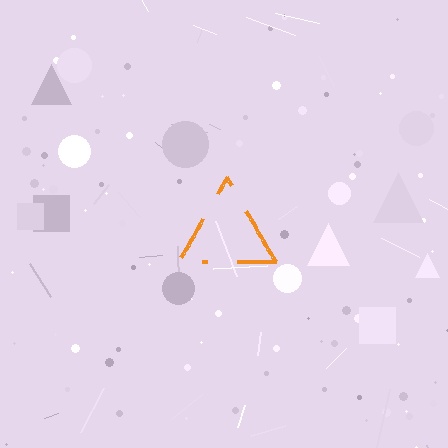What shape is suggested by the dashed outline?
The dashed outline suggests a triangle.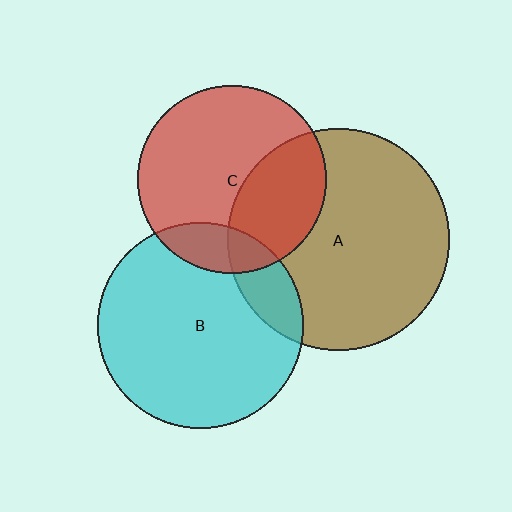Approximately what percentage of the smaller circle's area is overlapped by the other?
Approximately 35%.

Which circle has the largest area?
Circle A (brown).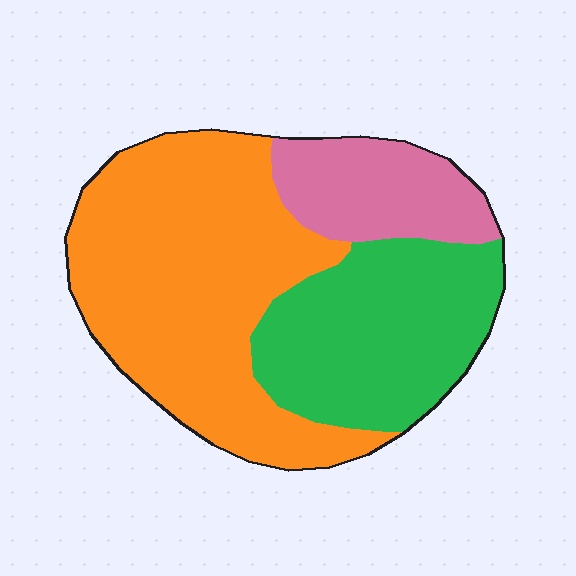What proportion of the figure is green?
Green covers 32% of the figure.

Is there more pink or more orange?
Orange.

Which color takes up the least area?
Pink, at roughly 15%.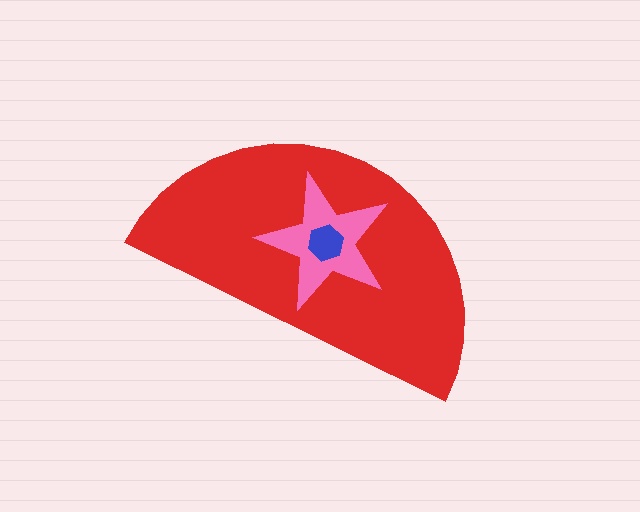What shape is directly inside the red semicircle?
The pink star.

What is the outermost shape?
The red semicircle.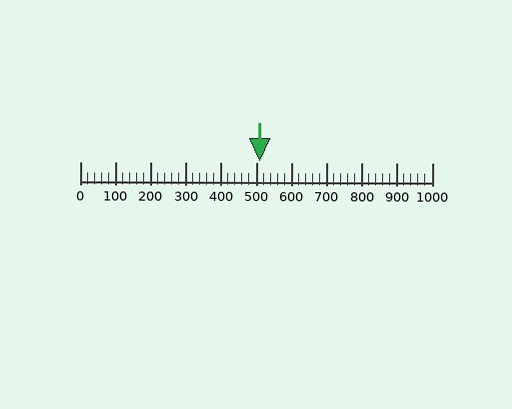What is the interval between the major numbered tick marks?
The major tick marks are spaced 100 units apart.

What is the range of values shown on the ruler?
The ruler shows values from 0 to 1000.